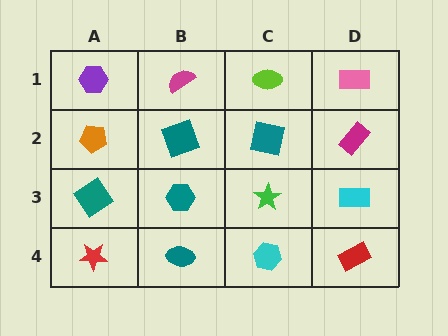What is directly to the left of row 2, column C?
A teal square.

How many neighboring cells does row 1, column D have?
2.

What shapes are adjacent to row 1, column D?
A magenta rectangle (row 2, column D), a lime ellipse (row 1, column C).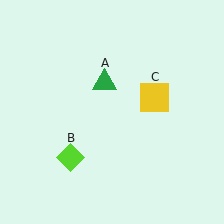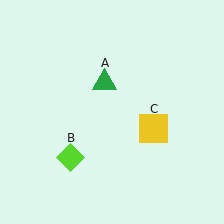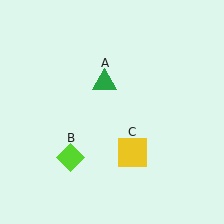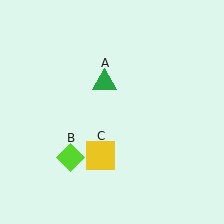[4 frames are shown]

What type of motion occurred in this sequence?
The yellow square (object C) rotated clockwise around the center of the scene.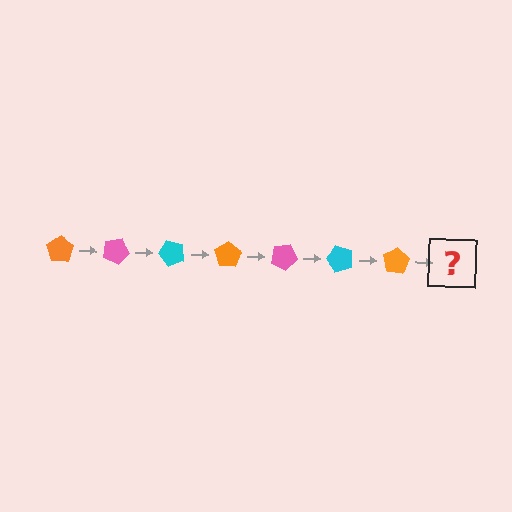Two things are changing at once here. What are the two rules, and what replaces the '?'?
The two rules are that it rotates 25 degrees each step and the color cycles through orange, pink, and cyan. The '?' should be a pink pentagon, rotated 175 degrees from the start.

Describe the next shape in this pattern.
It should be a pink pentagon, rotated 175 degrees from the start.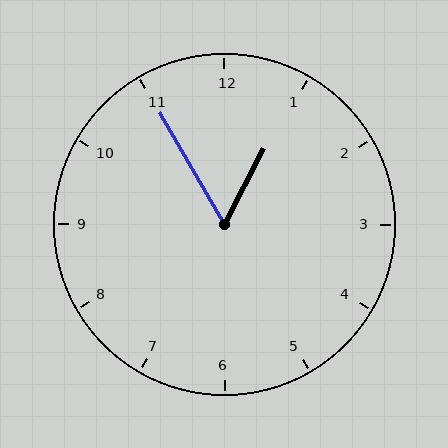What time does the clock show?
12:55.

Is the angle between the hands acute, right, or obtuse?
It is acute.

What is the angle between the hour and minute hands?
Approximately 58 degrees.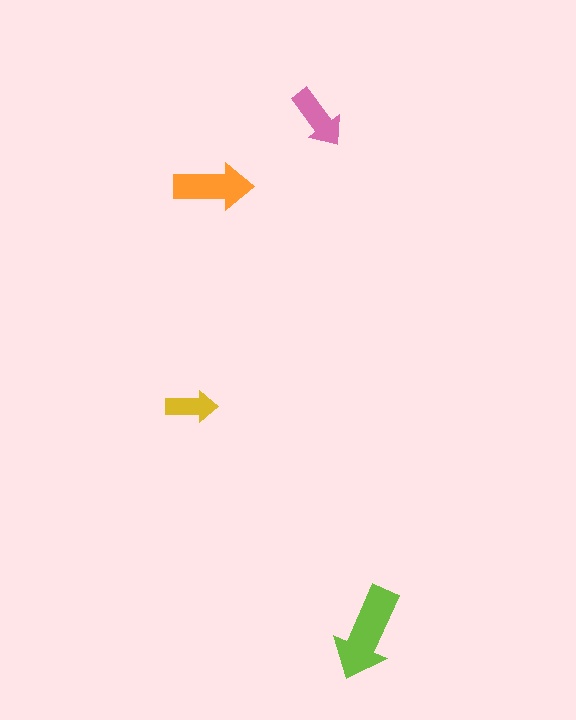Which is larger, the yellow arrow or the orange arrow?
The orange one.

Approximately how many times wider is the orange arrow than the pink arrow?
About 1.5 times wider.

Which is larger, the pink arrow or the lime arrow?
The lime one.